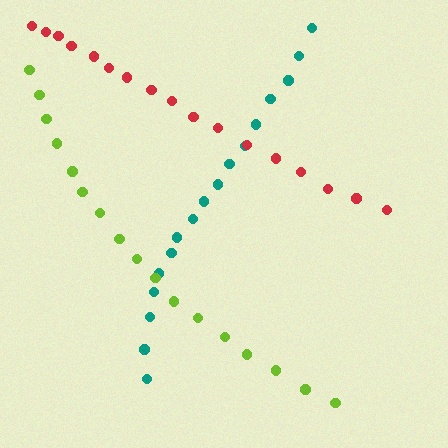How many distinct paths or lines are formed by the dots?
There are 3 distinct paths.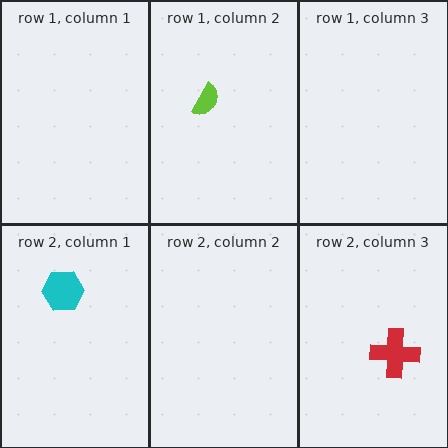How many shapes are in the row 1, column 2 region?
1.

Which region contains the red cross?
The row 2, column 3 region.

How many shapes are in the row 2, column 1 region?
1.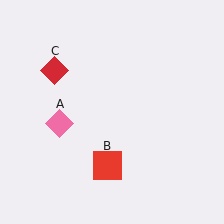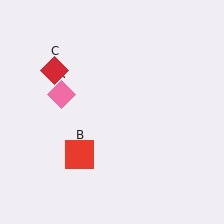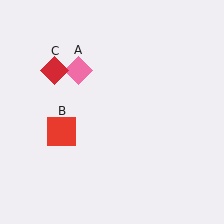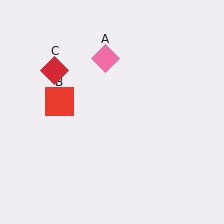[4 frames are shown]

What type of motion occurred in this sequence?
The pink diamond (object A), red square (object B) rotated clockwise around the center of the scene.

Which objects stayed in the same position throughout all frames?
Red diamond (object C) remained stationary.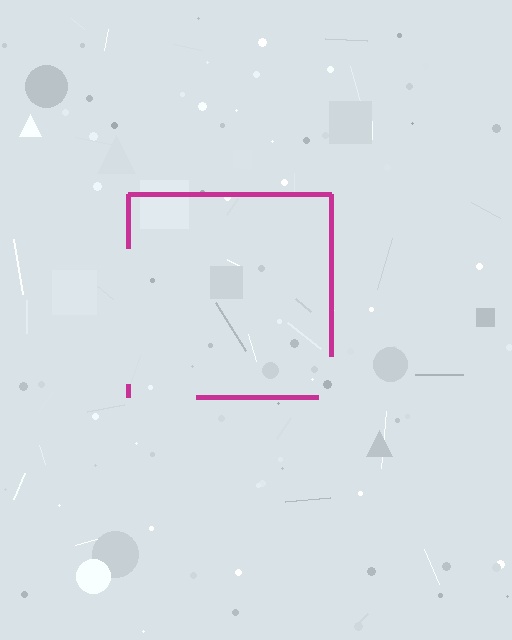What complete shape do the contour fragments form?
The contour fragments form a square.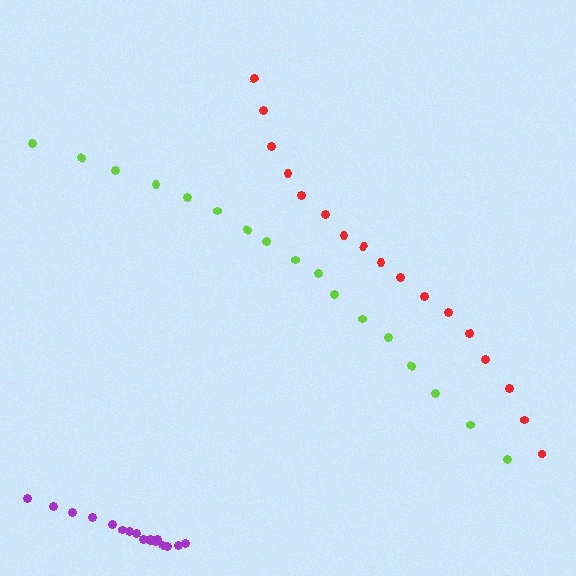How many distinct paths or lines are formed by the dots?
There are 3 distinct paths.